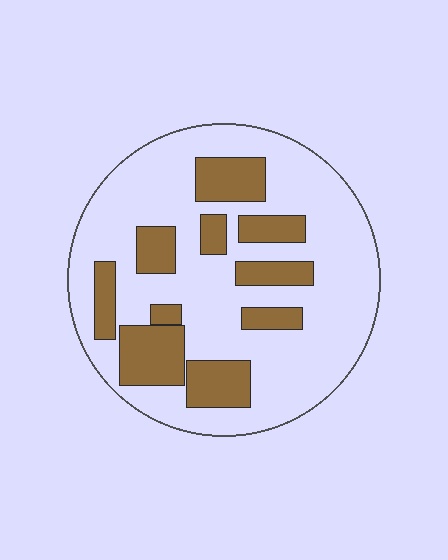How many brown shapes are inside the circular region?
10.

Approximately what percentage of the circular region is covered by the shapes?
Approximately 25%.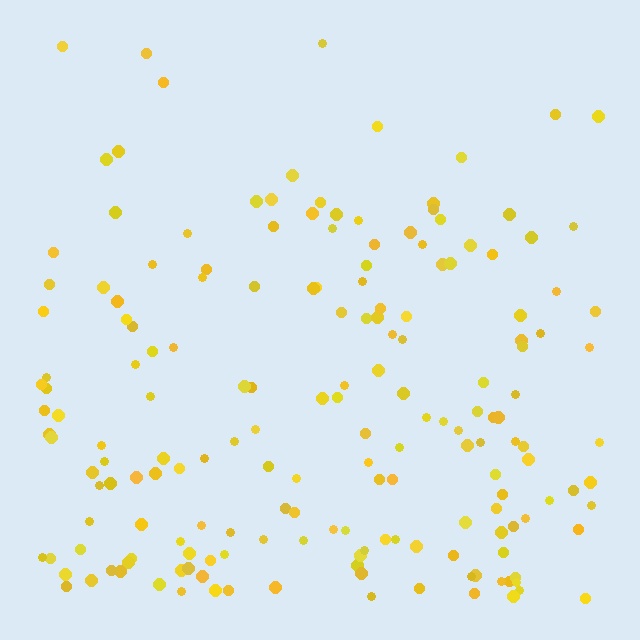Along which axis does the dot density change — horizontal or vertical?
Vertical.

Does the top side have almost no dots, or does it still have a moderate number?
Still a moderate number, just noticeably fewer than the bottom.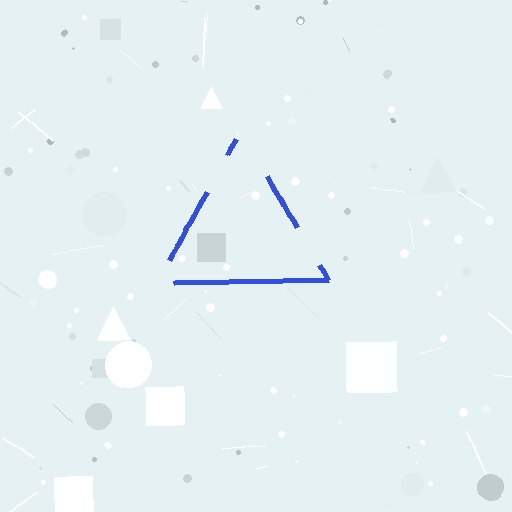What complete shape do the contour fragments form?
The contour fragments form a triangle.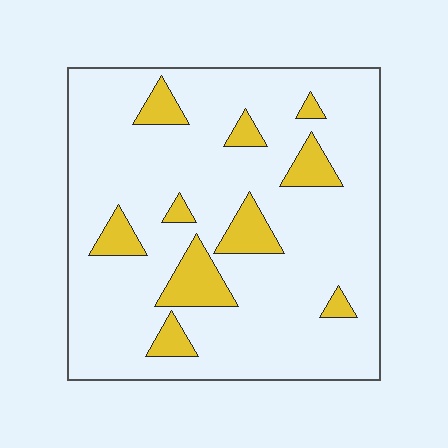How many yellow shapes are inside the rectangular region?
10.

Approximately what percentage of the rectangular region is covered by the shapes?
Approximately 15%.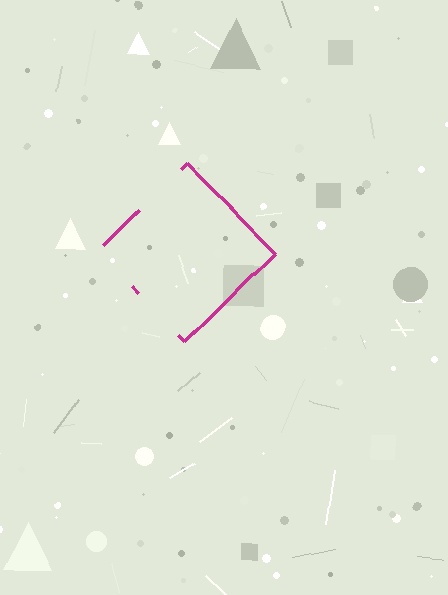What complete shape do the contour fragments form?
The contour fragments form a diamond.